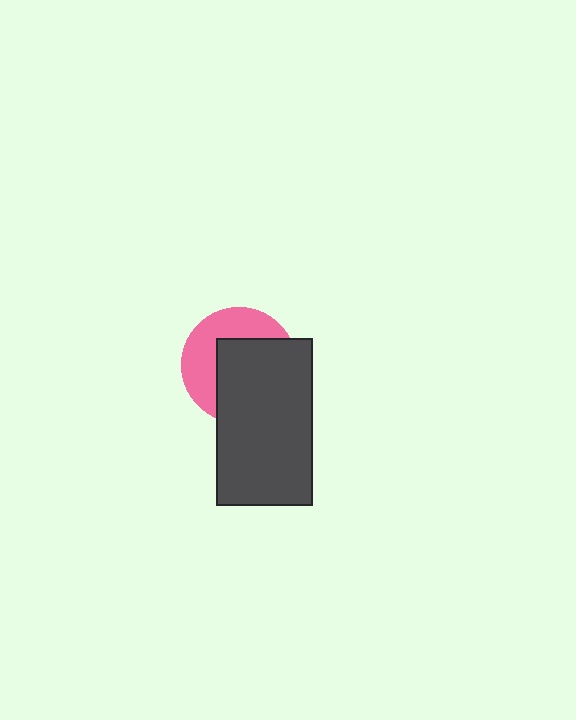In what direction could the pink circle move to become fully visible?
The pink circle could move toward the upper-left. That would shift it out from behind the dark gray rectangle entirely.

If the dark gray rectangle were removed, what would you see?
You would see the complete pink circle.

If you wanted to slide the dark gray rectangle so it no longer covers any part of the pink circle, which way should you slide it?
Slide it toward the lower-right — that is the most direct way to separate the two shapes.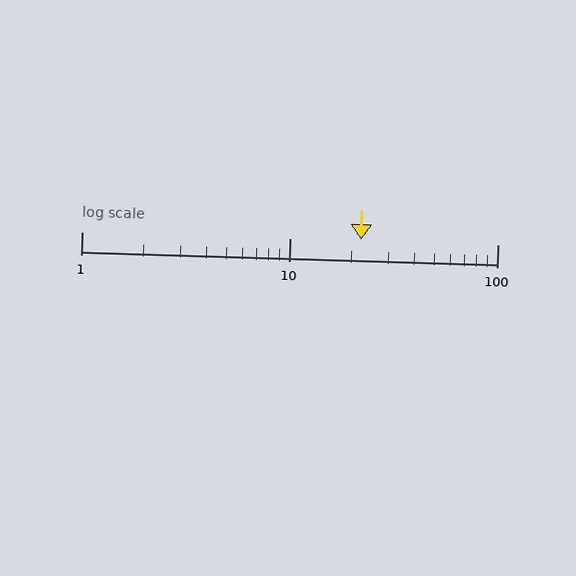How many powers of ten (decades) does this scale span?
The scale spans 2 decades, from 1 to 100.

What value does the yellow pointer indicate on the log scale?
The pointer indicates approximately 22.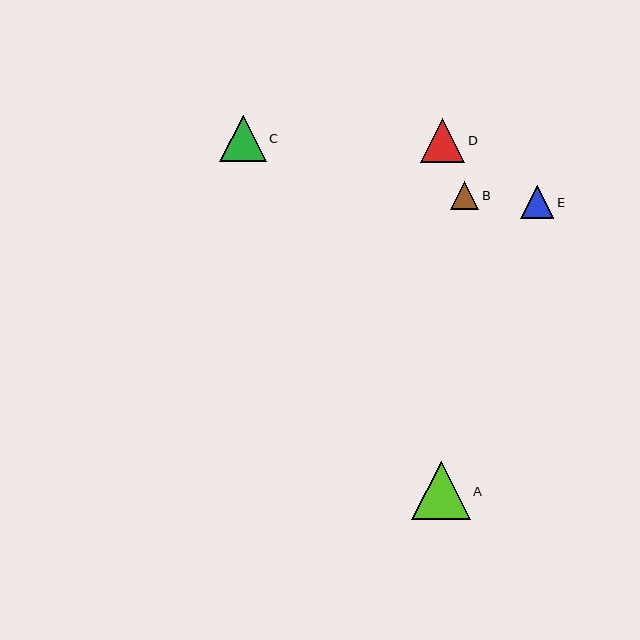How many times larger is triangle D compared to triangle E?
Triangle D is approximately 1.3 times the size of triangle E.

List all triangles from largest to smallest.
From largest to smallest: A, C, D, E, B.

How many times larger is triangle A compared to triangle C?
Triangle A is approximately 1.3 times the size of triangle C.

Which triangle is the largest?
Triangle A is the largest with a size of approximately 58 pixels.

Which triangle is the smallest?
Triangle B is the smallest with a size of approximately 28 pixels.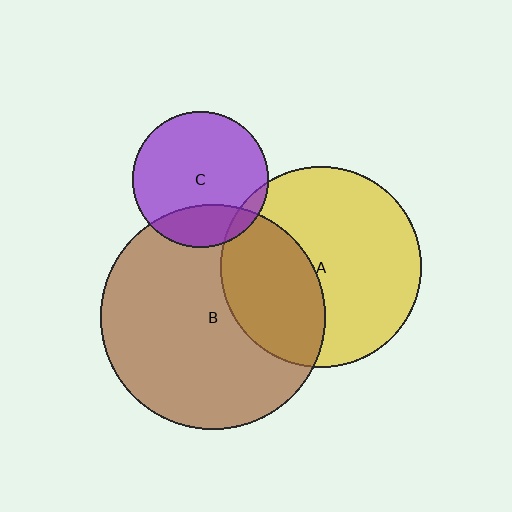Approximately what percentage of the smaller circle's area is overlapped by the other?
Approximately 5%.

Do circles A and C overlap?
Yes.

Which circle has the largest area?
Circle B (brown).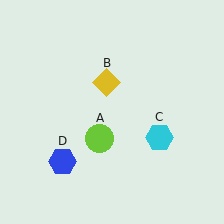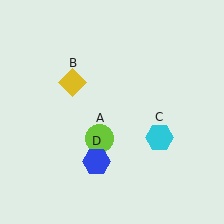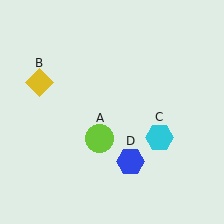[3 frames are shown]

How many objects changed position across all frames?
2 objects changed position: yellow diamond (object B), blue hexagon (object D).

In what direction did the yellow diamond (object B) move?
The yellow diamond (object B) moved left.